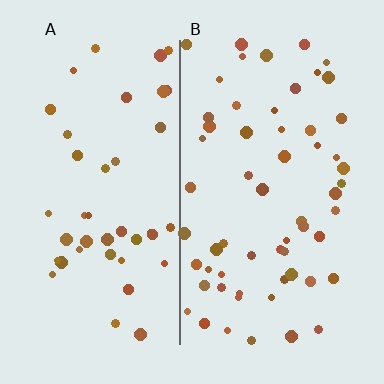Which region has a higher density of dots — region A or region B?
B (the right).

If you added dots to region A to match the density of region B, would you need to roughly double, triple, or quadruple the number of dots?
Approximately double.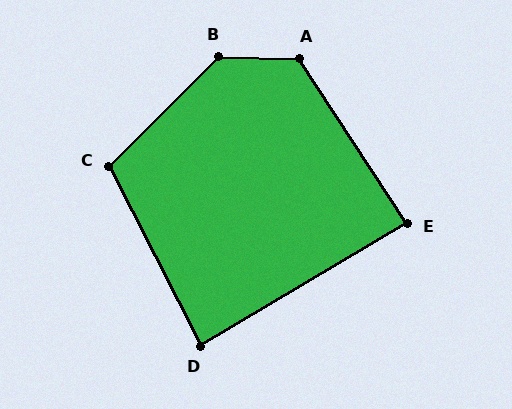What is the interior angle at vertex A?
Approximately 124 degrees (obtuse).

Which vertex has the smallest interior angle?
D, at approximately 86 degrees.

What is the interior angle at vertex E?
Approximately 88 degrees (approximately right).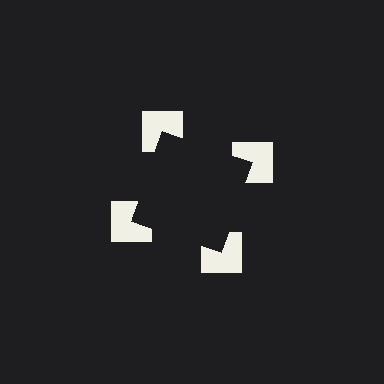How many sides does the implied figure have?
4 sides.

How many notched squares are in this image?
There are 4 — one at each vertex of the illusory square.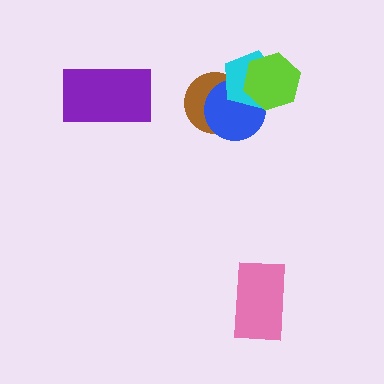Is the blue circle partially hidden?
Yes, it is partially covered by another shape.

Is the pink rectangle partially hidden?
No, no other shape covers it.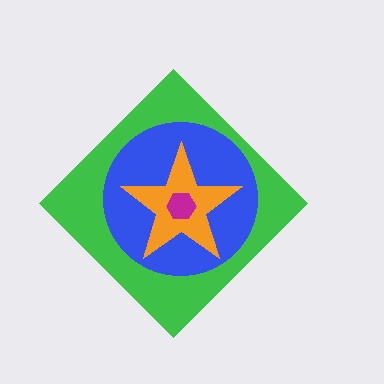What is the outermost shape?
The green diamond.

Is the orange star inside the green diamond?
Yes.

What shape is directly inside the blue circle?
The orange star.